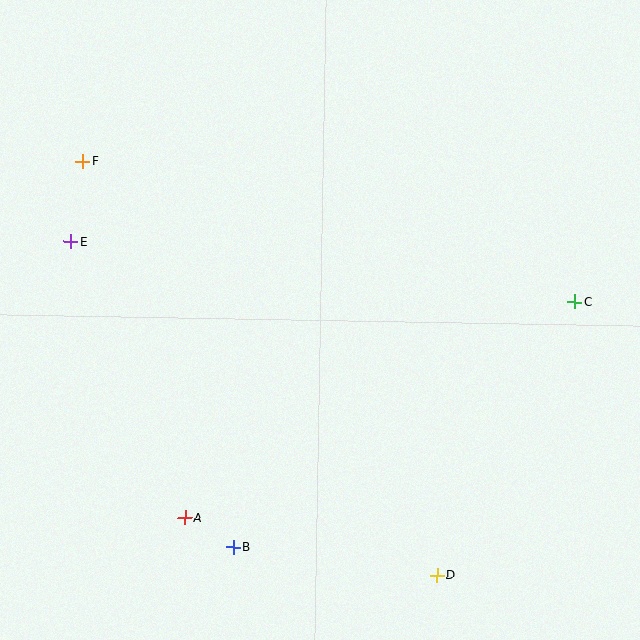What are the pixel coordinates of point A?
Point A is at (185, 517).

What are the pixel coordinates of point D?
Point D is at (437, 575).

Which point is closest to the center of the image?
Point A at (185, 517) is closest to the center.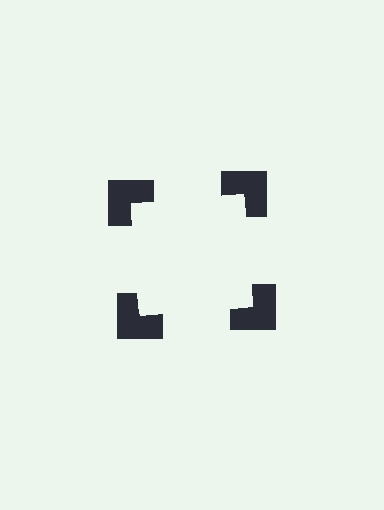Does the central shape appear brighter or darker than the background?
It typically appears slightly brighter than the background, even though no actual brightness change is drawn.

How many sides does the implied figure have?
4 sides.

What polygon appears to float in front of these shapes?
An illusory square — its edges are inferred from the aligned wedge cuts in the notched squares, not physically drawn.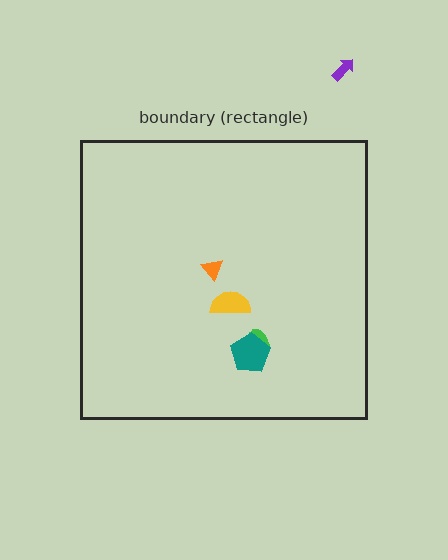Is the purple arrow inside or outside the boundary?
Outside.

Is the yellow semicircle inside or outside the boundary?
Inside.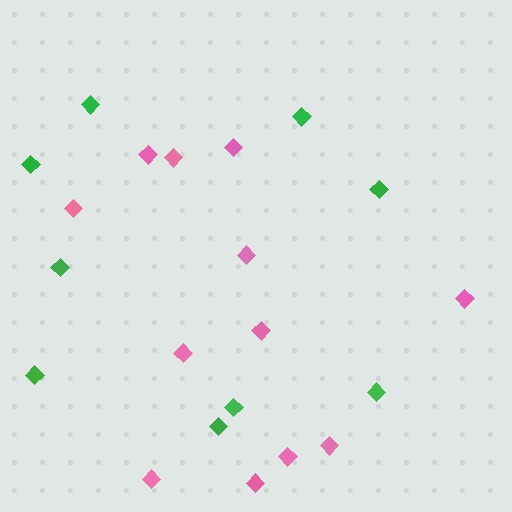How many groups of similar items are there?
There are 2 groups: one group of green diamonds (9) and one group of pink diamonds (12).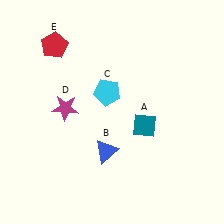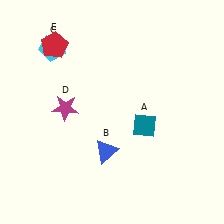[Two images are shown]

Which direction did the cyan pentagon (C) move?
The cyan pentagon (C) moved left.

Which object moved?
The cyan pentagon (C) moved left.